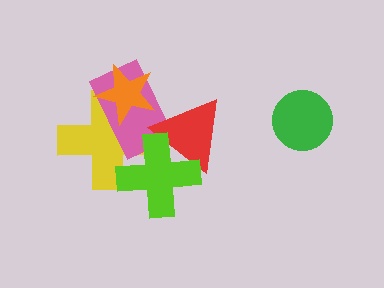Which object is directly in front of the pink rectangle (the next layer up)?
The red triangle is directly in front of the pink rectangle.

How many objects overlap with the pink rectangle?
4 objects overlap with the pink rectangle.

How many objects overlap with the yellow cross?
4 objects overlap with the yellow cross.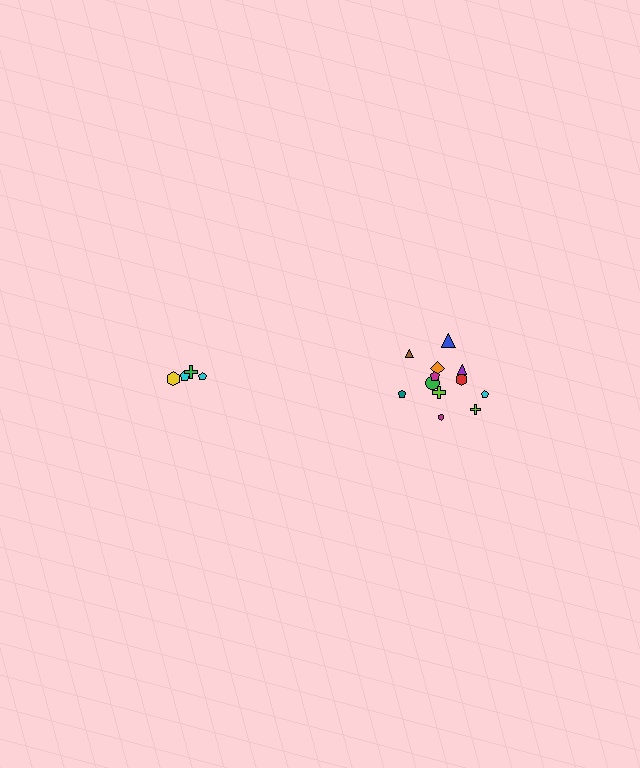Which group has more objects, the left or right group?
The right group.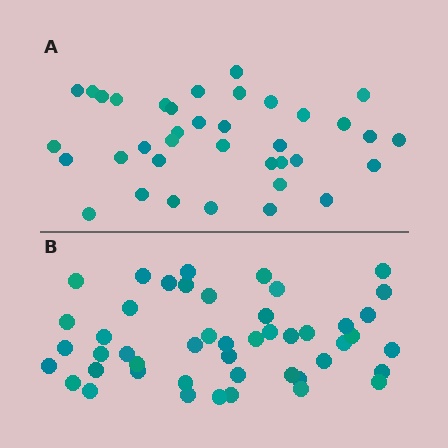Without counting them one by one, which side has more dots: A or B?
Region B (the bottom region) has more dots.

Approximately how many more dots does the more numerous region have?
Region B has roughly 10 or so more dots than region A.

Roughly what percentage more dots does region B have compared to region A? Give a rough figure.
About 25% more.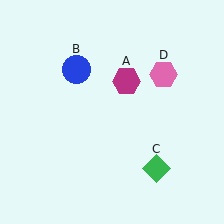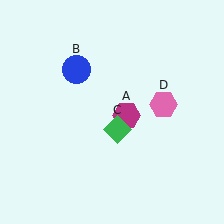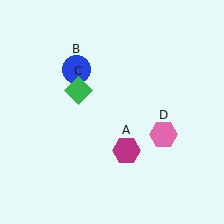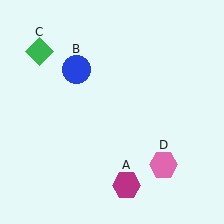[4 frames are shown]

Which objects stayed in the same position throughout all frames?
Blue circle (object B) remained stationary.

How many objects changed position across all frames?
3 objects changed position: magenta hexagon (object A), green diamond (object C), pink hexagon (object D).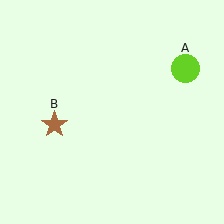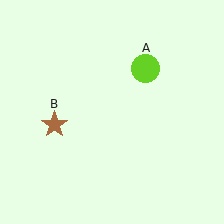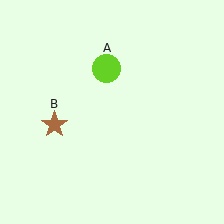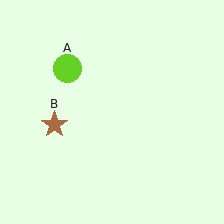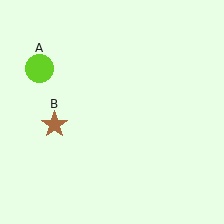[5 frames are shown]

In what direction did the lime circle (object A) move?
The lime circle (object A) moved left.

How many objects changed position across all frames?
1 object changed position: lime circle (object A).